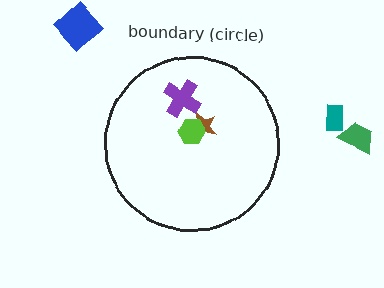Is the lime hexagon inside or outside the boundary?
Inside.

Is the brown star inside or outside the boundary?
Inside.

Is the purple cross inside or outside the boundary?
Inside.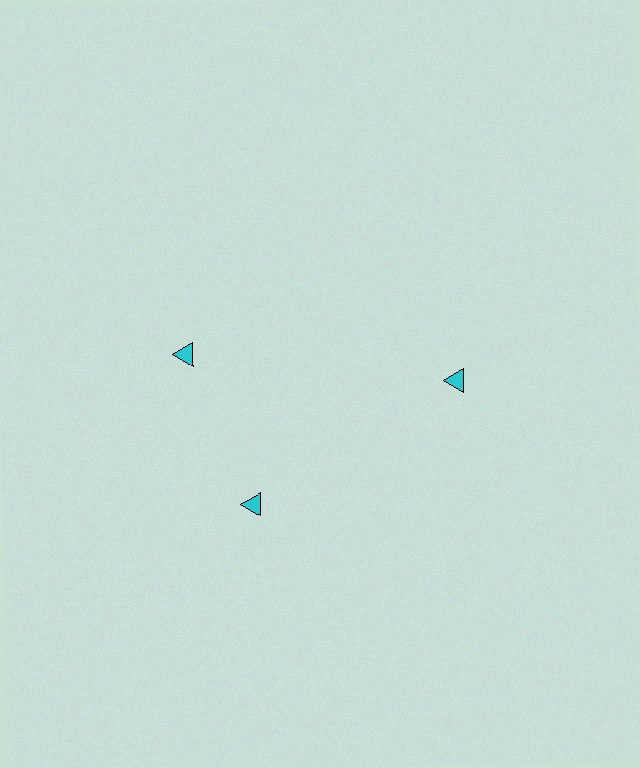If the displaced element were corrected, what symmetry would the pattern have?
It would have 3-fold rotational symmetry — the pattern would map onto itself every 120 degrees.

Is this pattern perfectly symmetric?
No. The 3 cyan triangles are arranged in a ring, but one element near the 11 o'clock position is rotated out of alignment along the ring, breaking the 3-fold rotational symmetry.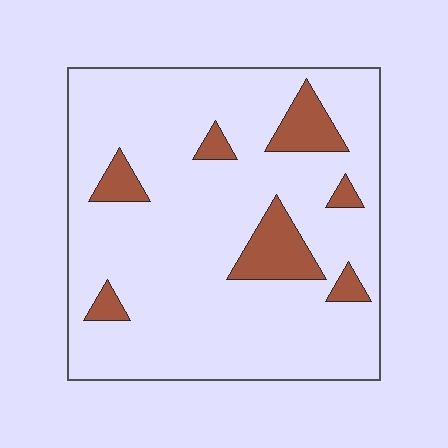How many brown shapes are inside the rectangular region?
7.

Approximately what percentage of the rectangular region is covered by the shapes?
Approximately 15%.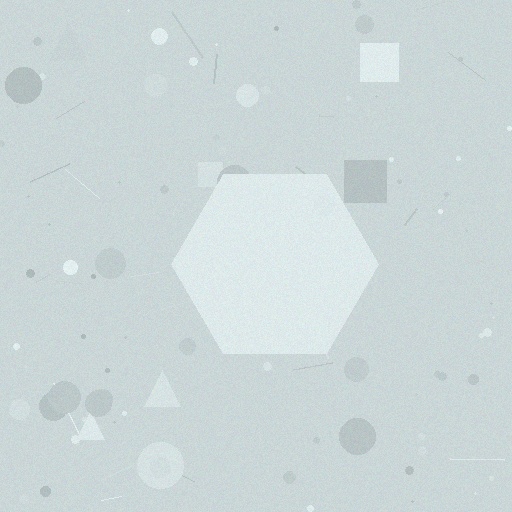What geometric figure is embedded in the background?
A hexagon is embedded in the background.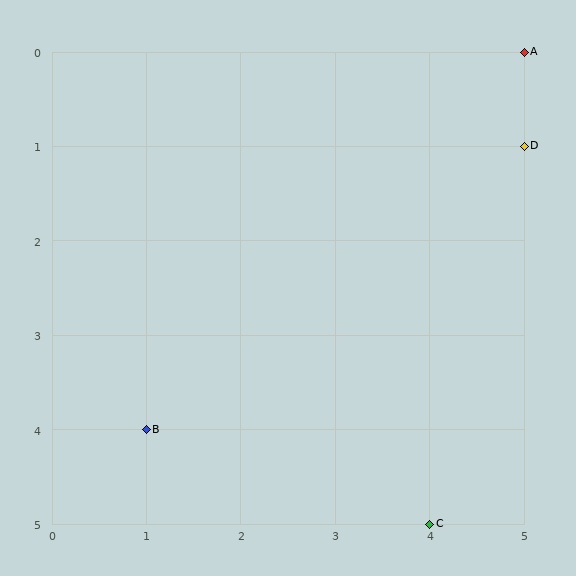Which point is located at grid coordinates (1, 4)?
Point B is at (1, 4).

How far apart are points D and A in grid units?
Points D and A are 1 row apart.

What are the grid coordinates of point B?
Point B is at grid coordinates (1, 4).